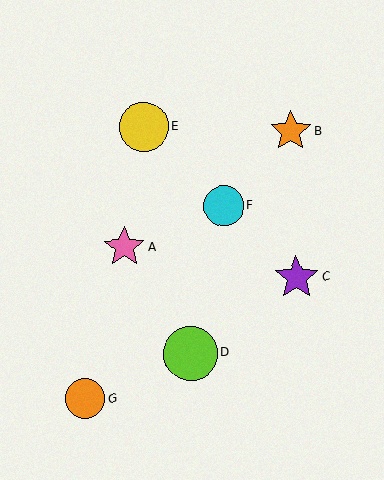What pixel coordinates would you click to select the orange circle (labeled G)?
Click at (85, 399) to select the orange circle G.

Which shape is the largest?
The lime circle (labeled D) is the largest.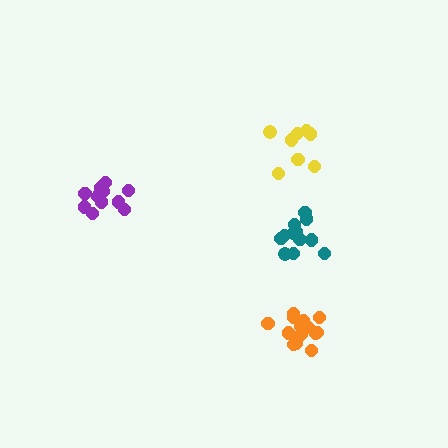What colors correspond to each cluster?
The clusters are colored: orange, yellow, purple, teal.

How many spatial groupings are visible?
There are 4 spatial groupings.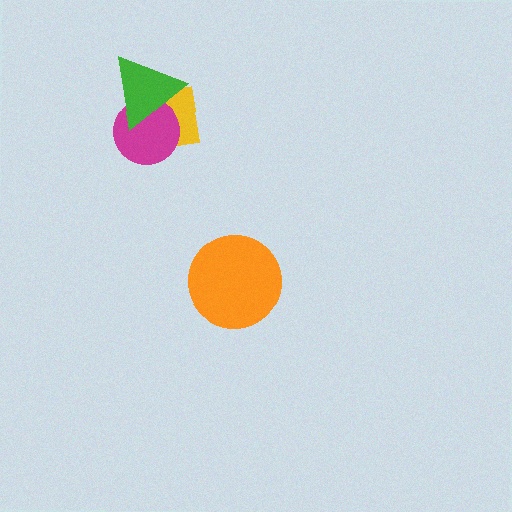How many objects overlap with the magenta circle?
2 objects overlap with the magenta circle.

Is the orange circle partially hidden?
No, no other shape covers it.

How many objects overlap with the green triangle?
2 objects overlap with the green triangle.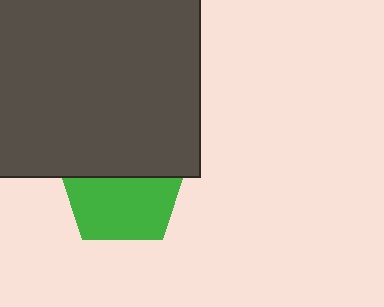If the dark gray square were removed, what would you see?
You would see the complete green pentagon.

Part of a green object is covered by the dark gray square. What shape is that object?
It is a pentagon.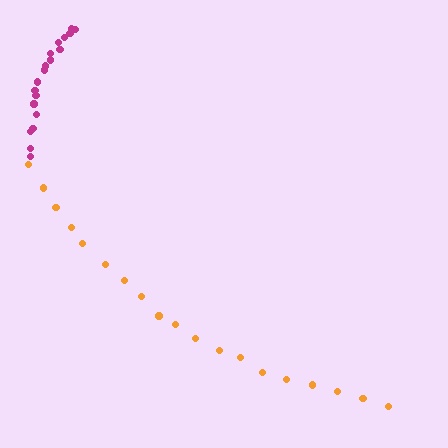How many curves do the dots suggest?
There are 2 distinct paths.